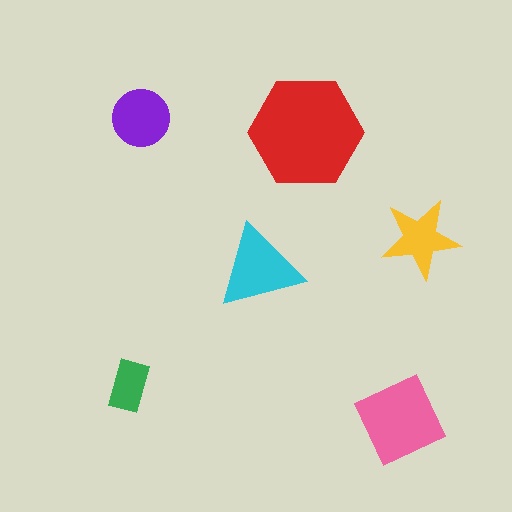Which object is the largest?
The red hexagon.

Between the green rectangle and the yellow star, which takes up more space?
The yellow star.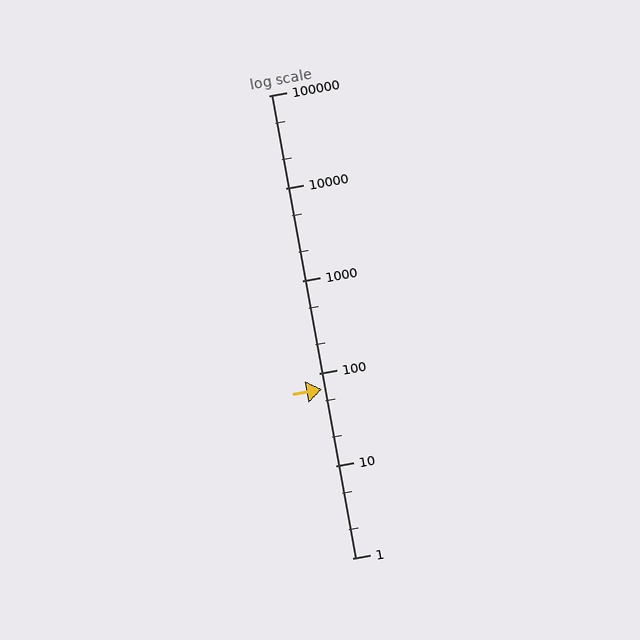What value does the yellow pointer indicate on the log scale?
The pointer indicates approximately 67.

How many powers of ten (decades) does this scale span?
The scale spans 5 decades, from 1 to 100000.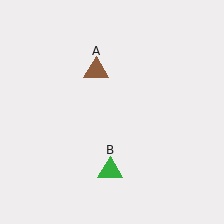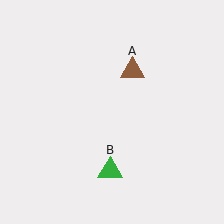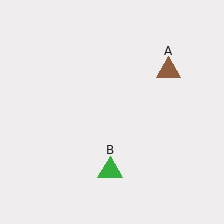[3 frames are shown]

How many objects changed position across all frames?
1 object changed position: brown triangle (object A).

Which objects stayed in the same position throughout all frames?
Green triangle (object B) remained stationary.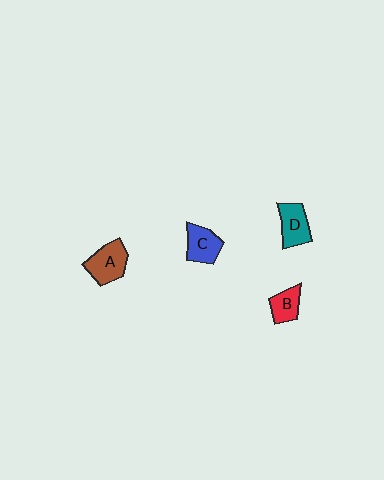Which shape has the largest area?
Shape A (brown).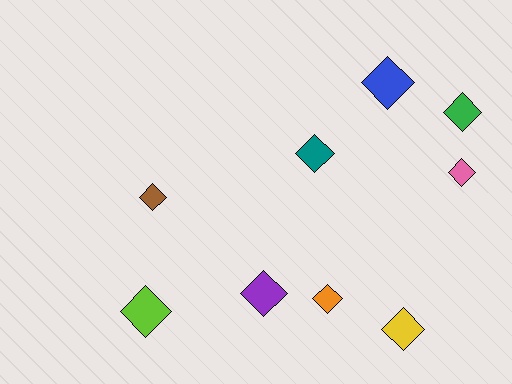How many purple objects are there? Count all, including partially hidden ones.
There is 1 purple object.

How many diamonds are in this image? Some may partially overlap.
There are 9 diamonds.